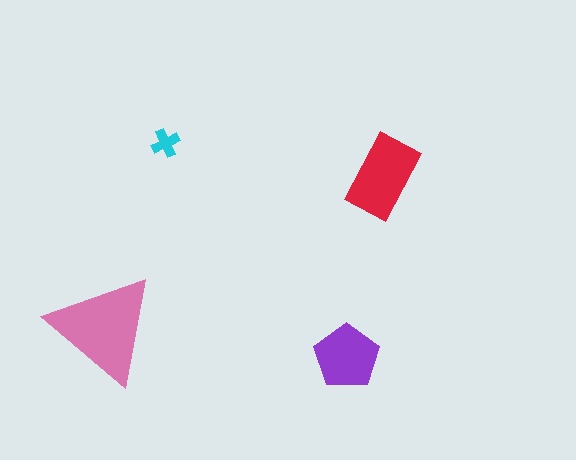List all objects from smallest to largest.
The cyan cross, the purple pentagon, the red rectangle, the pink triangle.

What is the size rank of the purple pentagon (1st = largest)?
3rd.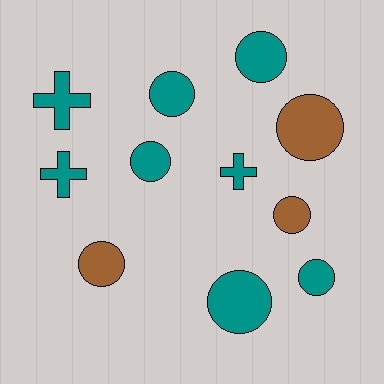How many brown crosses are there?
There are no brown crosses.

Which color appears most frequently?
Teal, with 8 objects.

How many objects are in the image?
There are 11 objects.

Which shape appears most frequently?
Circle, with 8 objects.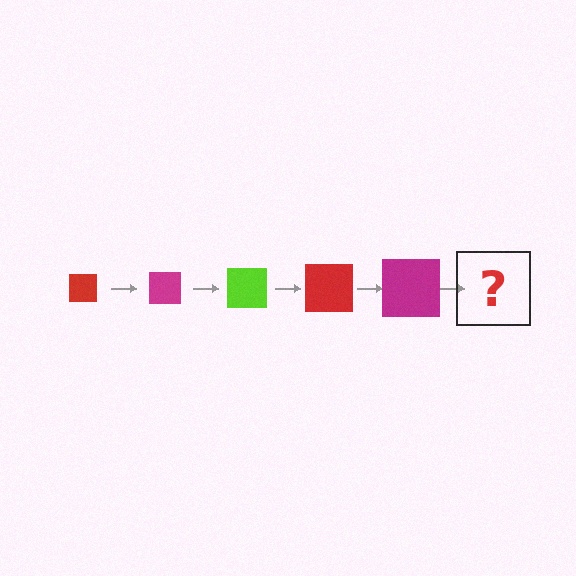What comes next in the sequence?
The next element should be a lime square, larger than the previous one.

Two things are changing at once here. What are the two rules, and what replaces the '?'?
The two rules are that the square grows larger each step and the color cycles through red, magenta, and lime. The '?' should be a lime square, larger than the previous one.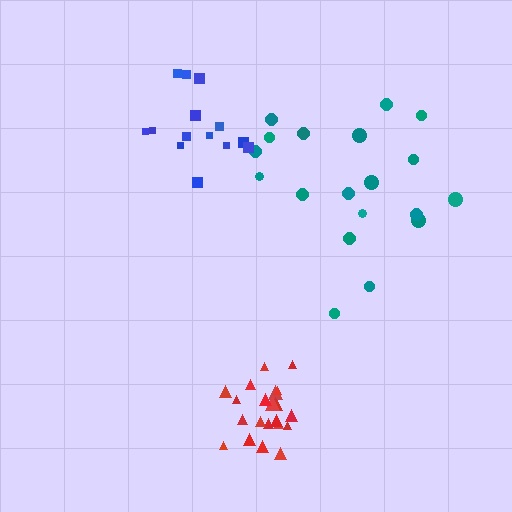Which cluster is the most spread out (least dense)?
Teal.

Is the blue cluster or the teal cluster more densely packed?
Blue.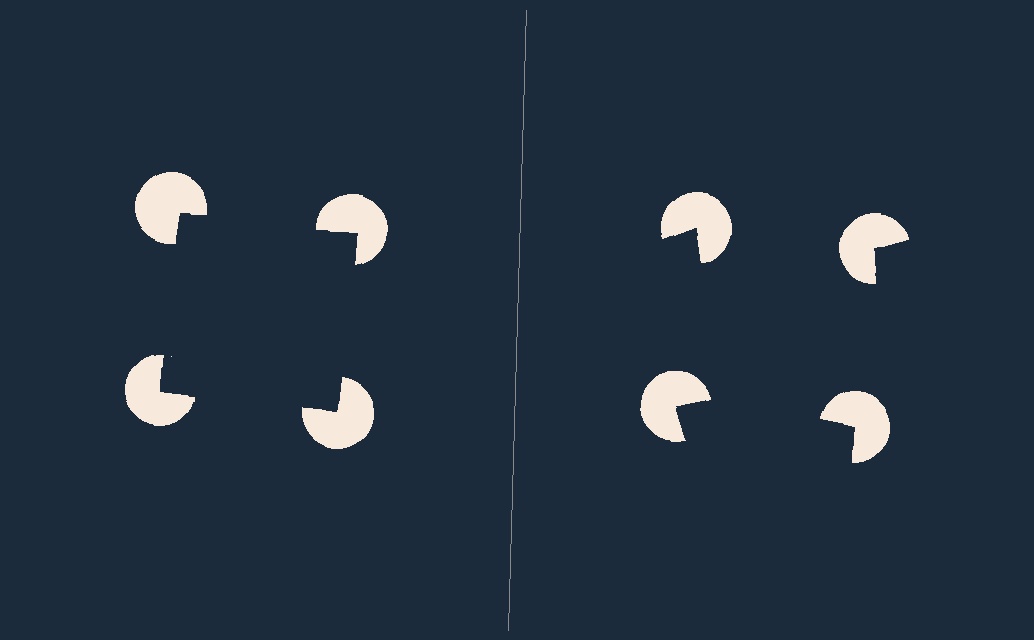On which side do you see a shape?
An illusory square appears on the left side. On the right side the wedge cuts are rotated, so no coherent shape forms.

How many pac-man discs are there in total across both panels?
8 — 4 on each side.